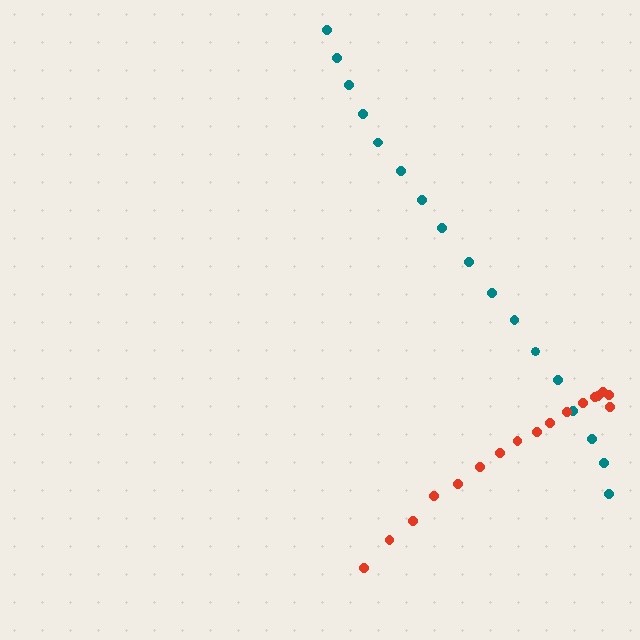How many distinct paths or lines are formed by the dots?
There are 2 distinct paths.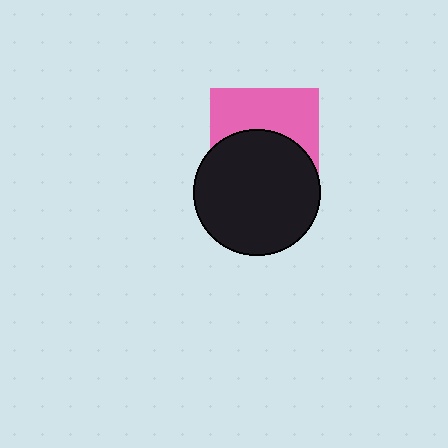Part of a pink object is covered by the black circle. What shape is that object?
It is a square.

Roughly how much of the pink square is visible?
About half of it is visible (roughly 47%).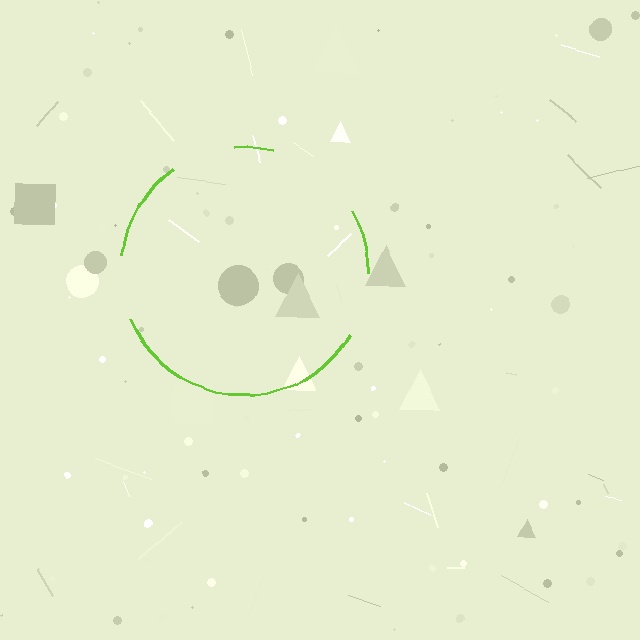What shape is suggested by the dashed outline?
The dashed outline suggests a circle.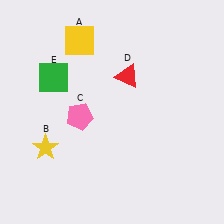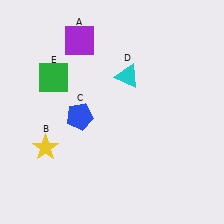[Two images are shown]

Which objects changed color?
A changed from yellow to purple. C changed from pink to blue. D changed from red to cyan.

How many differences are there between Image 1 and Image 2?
There are 3 differences between the two images.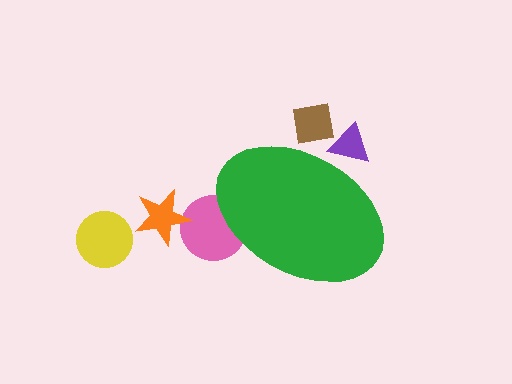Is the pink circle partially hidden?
Yes, the pink circle is partially hidden behind the green ellipse.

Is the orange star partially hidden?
No, the orange star is fully visible.